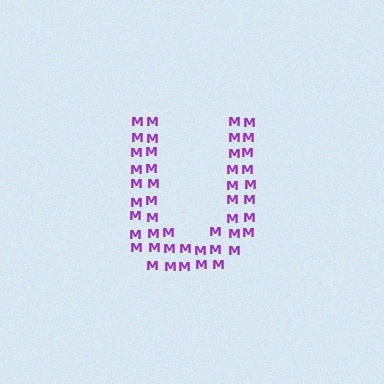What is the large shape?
The large shape is the letter U.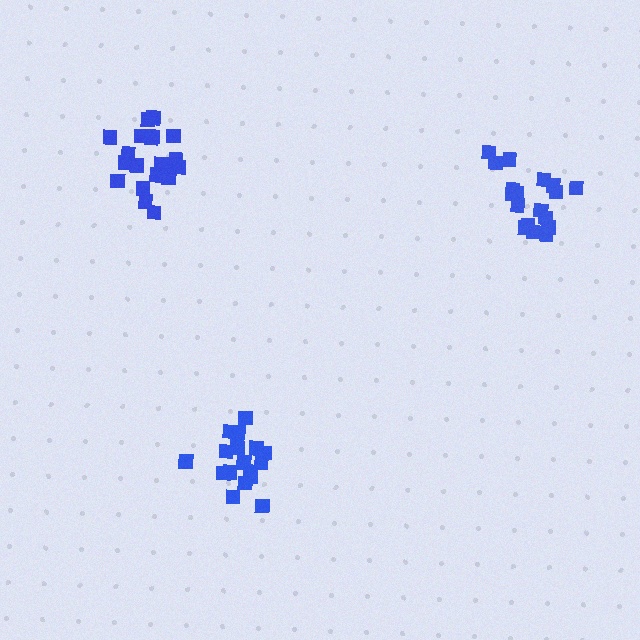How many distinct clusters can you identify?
There are 3 distinct clusters.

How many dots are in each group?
Group 1: 18 dots, Group 2: 20 dots, Group 3: 18 dots (56 total).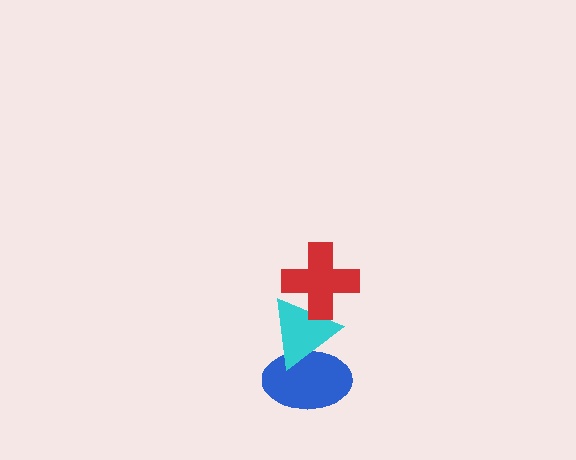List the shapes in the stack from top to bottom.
From top to bottom: the red cross, the cyan triangle, the blue ellipse.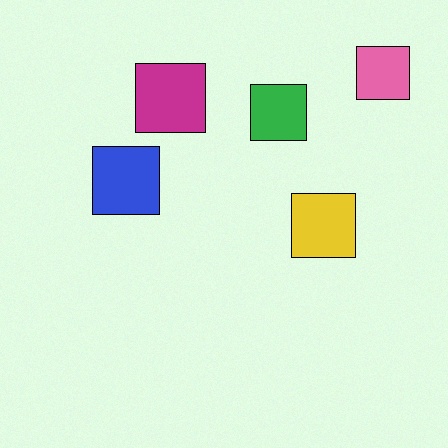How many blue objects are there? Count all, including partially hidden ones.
There is 1 blue object.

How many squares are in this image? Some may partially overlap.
There are 5 squares.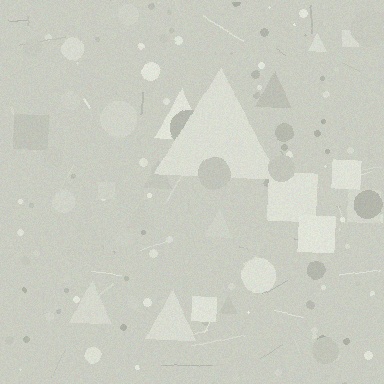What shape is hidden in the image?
A triangle is hidden in the image.